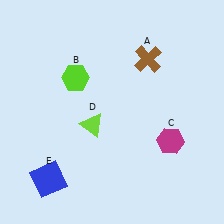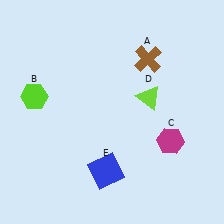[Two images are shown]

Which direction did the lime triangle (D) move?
The lime triangle (D) moved right.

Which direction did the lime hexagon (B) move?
The lime hexagon (B) moved left.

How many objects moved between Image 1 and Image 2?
3 objects moved between the two images.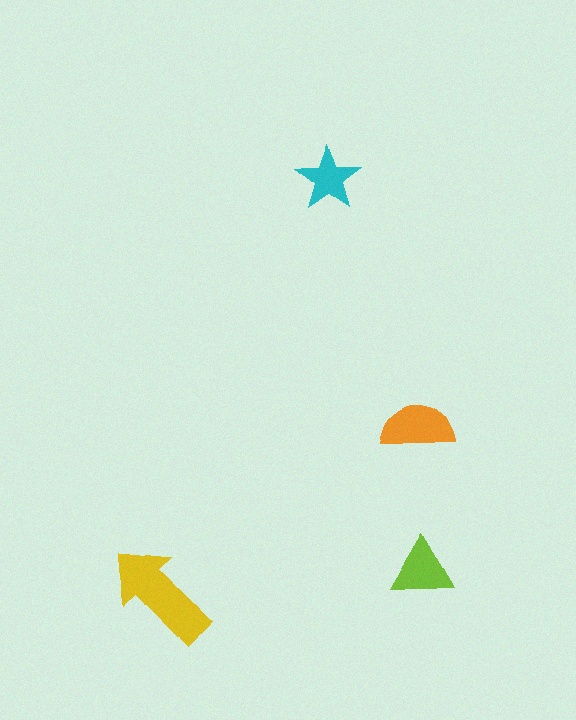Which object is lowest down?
The yellow arrow is bottommost.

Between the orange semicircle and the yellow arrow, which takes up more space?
The yellow arrow.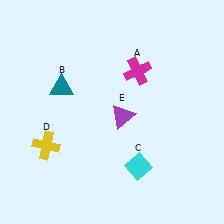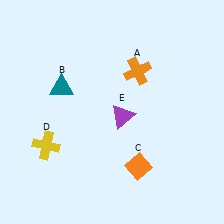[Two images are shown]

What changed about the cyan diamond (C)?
In Image 1, C is cyan. In Image 2, it changed to orange.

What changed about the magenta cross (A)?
In Image 1, A is magenta. In Image 2, it changed to orange.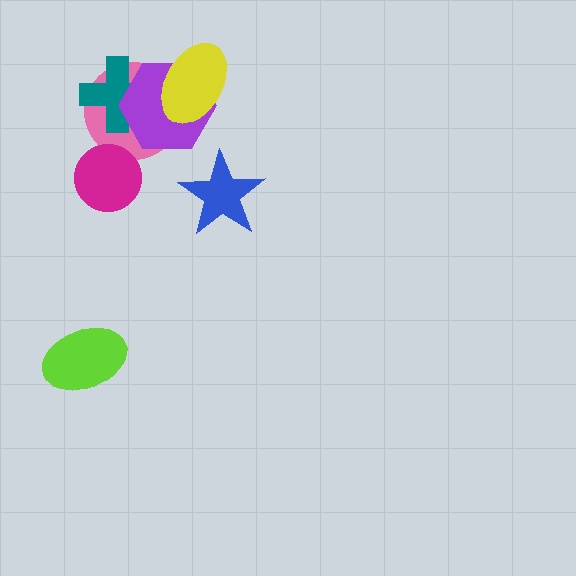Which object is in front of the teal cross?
The purple hexagon is in front of the teal cross.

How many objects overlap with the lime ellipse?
0 objects overlap with the lime ellipse.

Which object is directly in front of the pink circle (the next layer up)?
The teal cross is directly in front of the pink circle.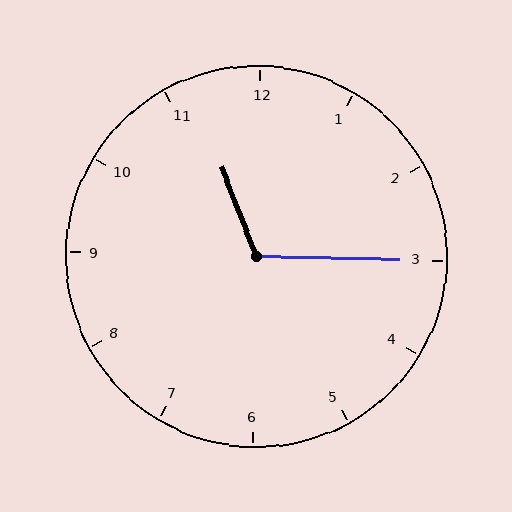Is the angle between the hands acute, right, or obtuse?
It is obtuse.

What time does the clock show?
11:15.